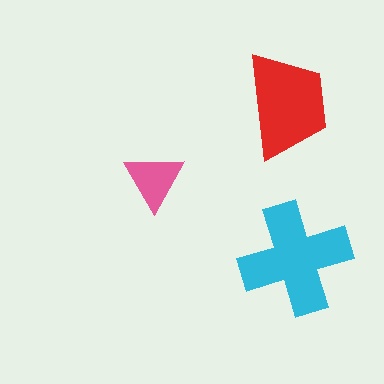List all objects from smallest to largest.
The pink triangle, the red trapezoid, the cyan cross.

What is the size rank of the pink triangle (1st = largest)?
3rd.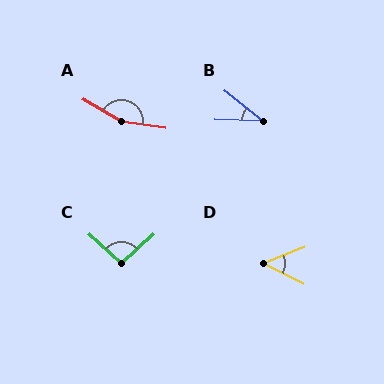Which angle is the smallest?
B, at approximately 36 degrees.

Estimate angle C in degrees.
Approximately 96 degrees.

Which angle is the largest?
A, at approximately 158 degrees.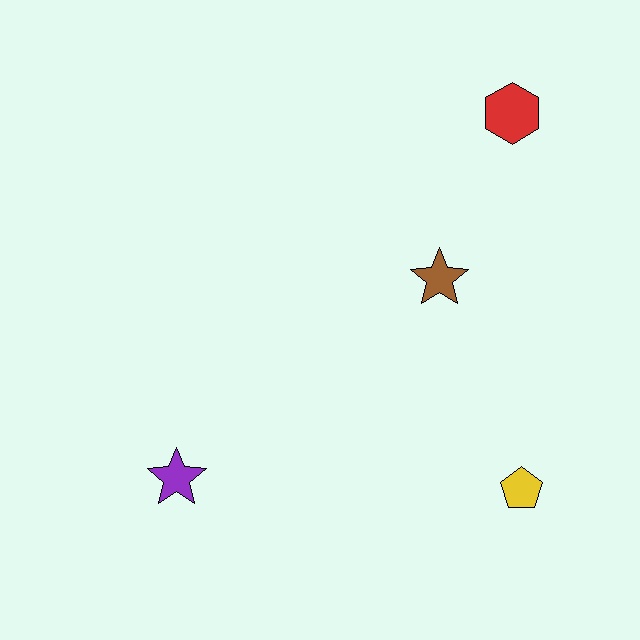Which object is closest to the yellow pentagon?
The brown star is closest to the yellow pentagon.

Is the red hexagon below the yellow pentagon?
No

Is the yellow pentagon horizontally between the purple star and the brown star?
No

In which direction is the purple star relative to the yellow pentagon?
The purple star is to the left of the yellow pentagon.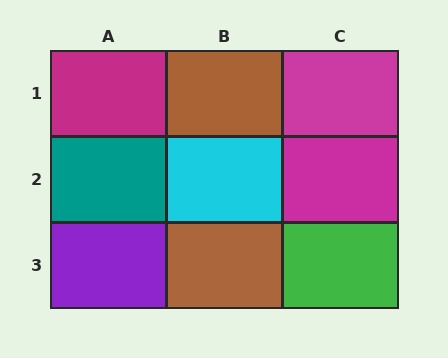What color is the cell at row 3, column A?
Purple.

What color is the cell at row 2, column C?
Magenta.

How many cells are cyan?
1 cell is cyan.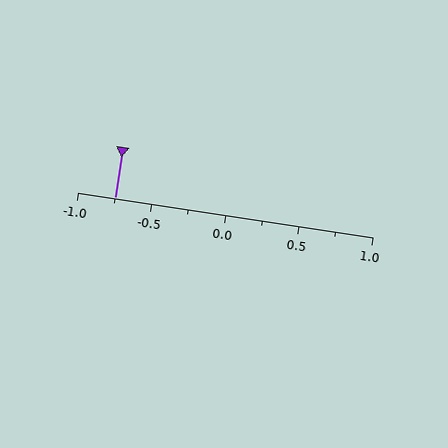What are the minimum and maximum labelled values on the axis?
The axis runs from -1.0 to 1.0.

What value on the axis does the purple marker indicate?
The marker indicates approximately -0.75.